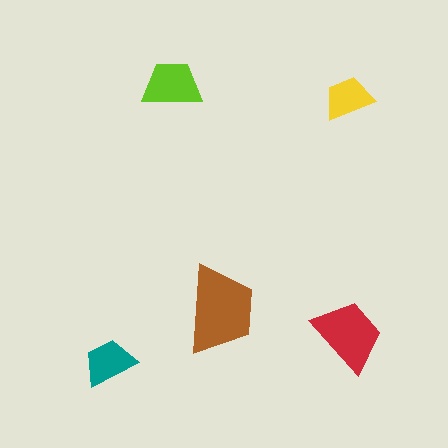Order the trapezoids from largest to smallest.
the brown one, the red one, the lime one, the teal one, the yellow one.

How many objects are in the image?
There are 5 objects in the image.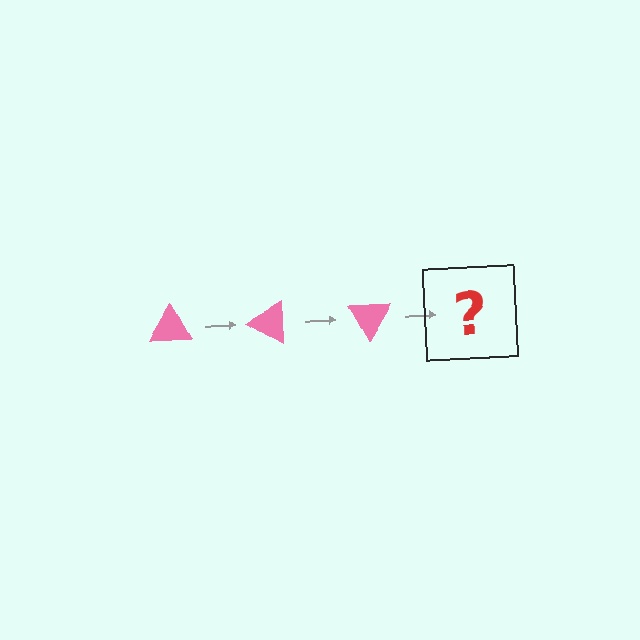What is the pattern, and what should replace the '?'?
The pattern is that the triangle rotates 30 degrees each step. The '?' should be a pink triangle rotated 90 degrees.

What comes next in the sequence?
The next element should be a pink triangle rotated 90 degrees.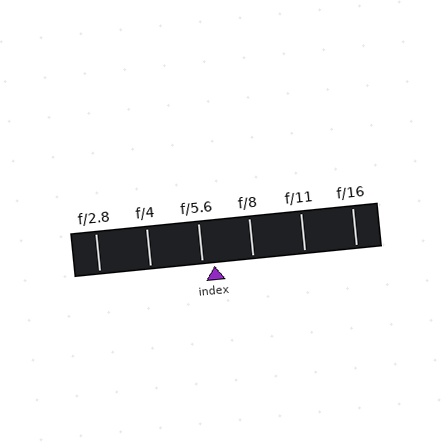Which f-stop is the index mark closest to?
The index mark is closest to f/5.6.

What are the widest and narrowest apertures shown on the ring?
The widest aperture shown is f/2.8 and the narrowest is f/16.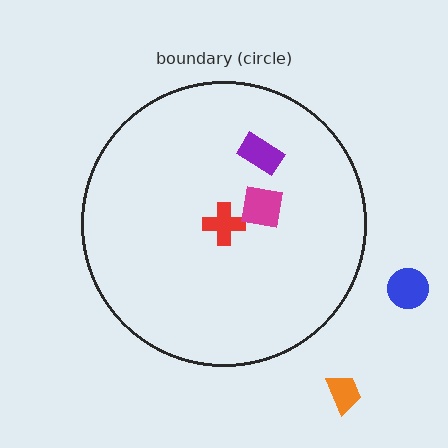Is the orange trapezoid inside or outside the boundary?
Outside.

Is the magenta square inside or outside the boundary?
Inside.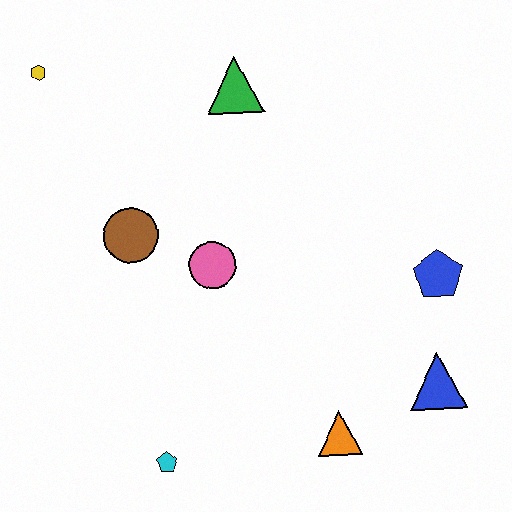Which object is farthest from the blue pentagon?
The yellow hexagon is farthest from the blue pentagon.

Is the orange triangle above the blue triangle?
No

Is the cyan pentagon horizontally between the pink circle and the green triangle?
No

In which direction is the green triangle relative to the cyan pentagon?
The green triangle is above the cyan pentagon.